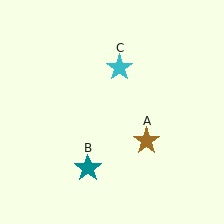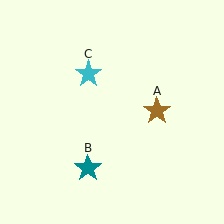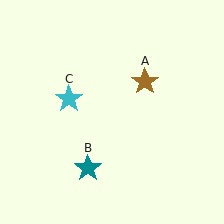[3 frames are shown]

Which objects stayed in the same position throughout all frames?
Teal star (object B) remained stationary.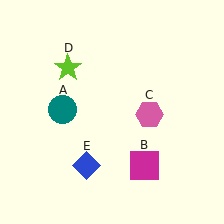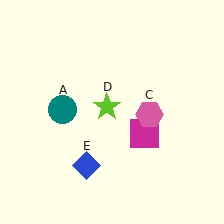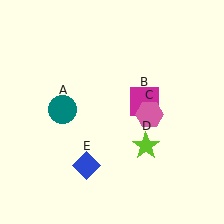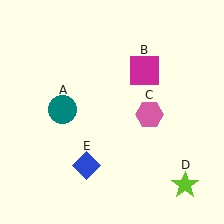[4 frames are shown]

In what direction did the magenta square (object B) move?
The magenta square (object B) moved up.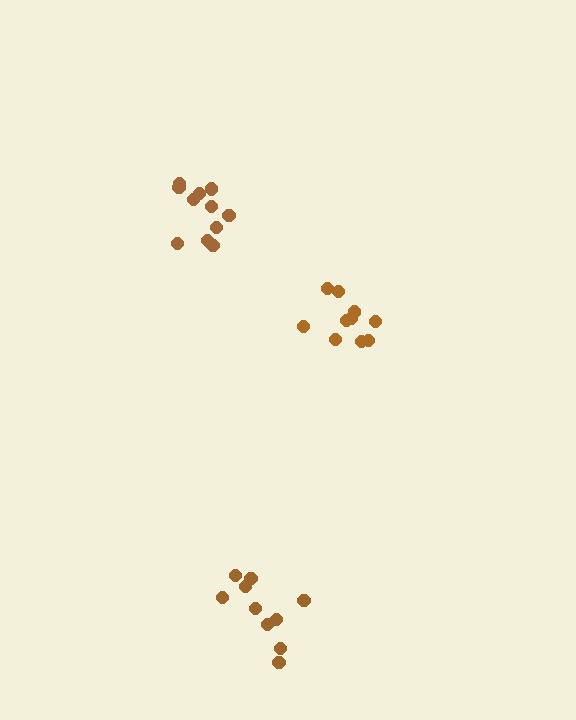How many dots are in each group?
Group 1: 10 dots, Group 2: 11 dots, Group 3: 10 dots (31 total).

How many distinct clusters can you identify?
There are 3 distinct clusters.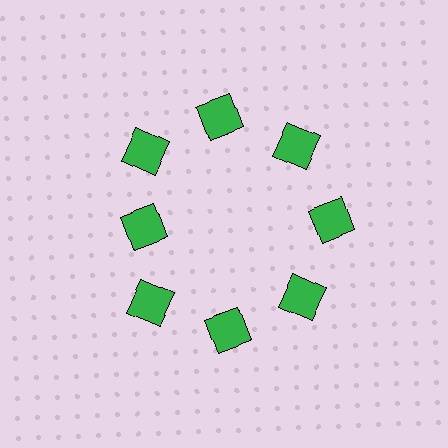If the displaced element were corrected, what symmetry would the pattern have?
It would have 8-fold rotational symmetry — the pattern would map onto itself every 45 degrees.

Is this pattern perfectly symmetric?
No. The 8 green squares are arranged in a ring, but one element near the 9 o'clock position is pulled inward toward the center, breaking the 8-fold rotational symmetry.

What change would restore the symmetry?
The symmetry would be restored by moving it outward, back onto the ring so that all 8 squares sit at equal angles and equal distance from the center.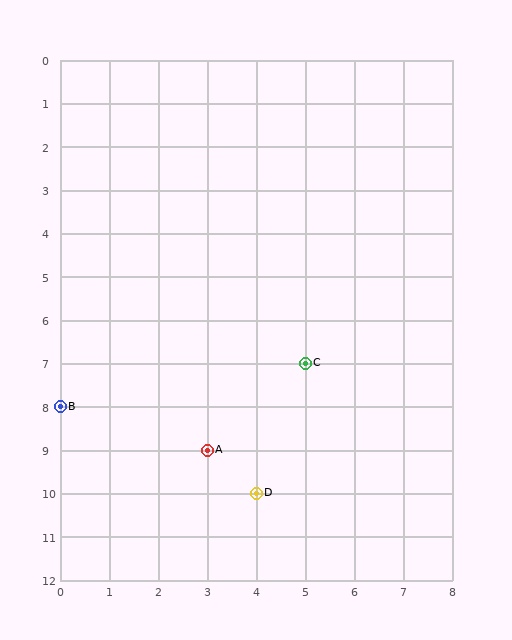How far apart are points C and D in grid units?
Points C and D are 1 column and 3 rows apart (about 3.2 grid units diagonally).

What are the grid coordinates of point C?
Point C is at grid coordinates (5, 7).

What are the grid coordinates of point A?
Point A is at grid coordinates (3, 9).